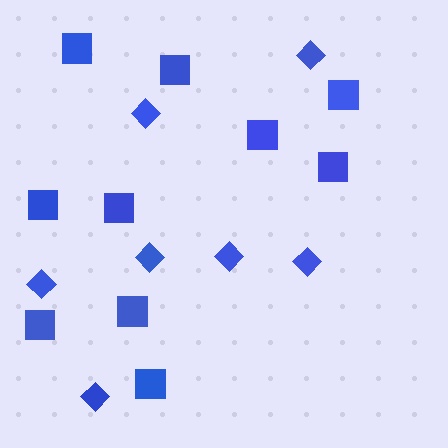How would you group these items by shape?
There are 2 groups: one group of diamonds (7) and one group of squares (10).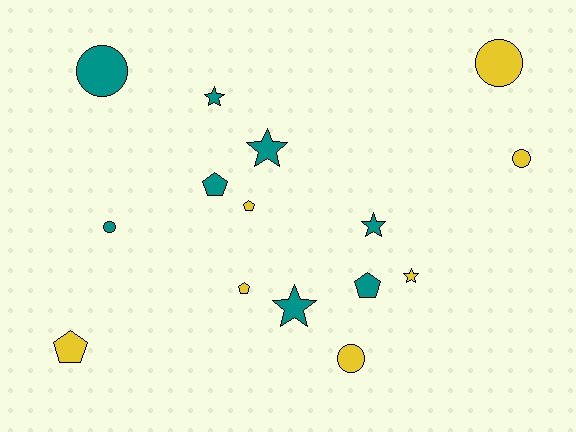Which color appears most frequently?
Teal, with 8 objects.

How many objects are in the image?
There are 15 objects.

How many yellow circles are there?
There are 3 yellow circles.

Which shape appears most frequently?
Star, with 5 objects.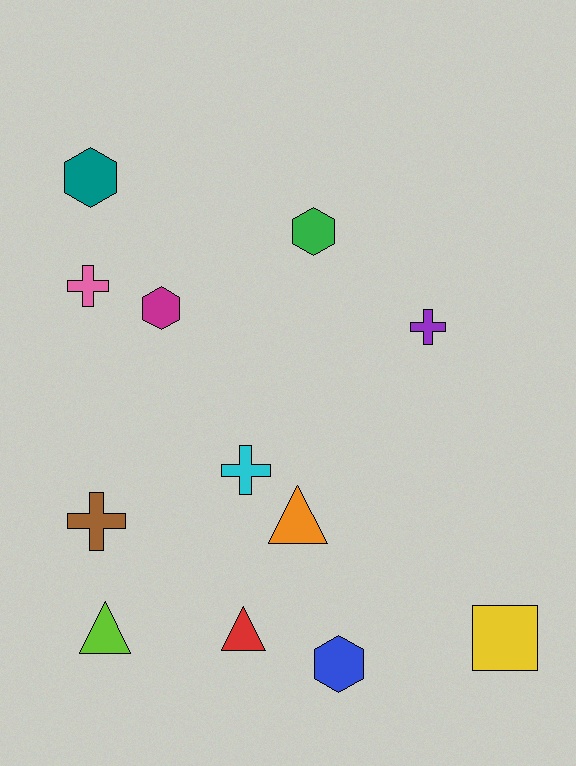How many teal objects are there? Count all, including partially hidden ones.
There is 1 teal object.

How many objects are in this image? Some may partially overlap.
There are 12 objects.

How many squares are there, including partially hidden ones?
There is 1 square.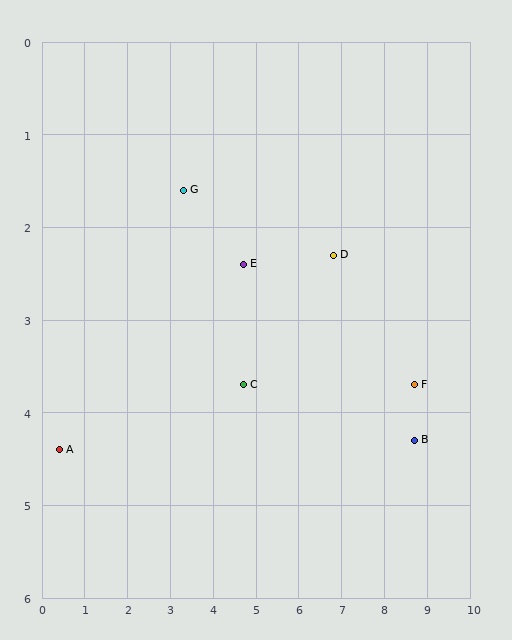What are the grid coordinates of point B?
Point B is at approximately (8.7, 4.3).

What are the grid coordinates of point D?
Point D is at approximately (6.8, 2.3).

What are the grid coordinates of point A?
Point A is at approximately (0.4, 4.4).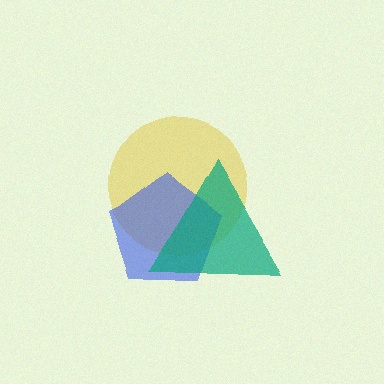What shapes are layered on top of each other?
The layered shapes are: a yellow circle, a blue pentagon, a teal triangle.